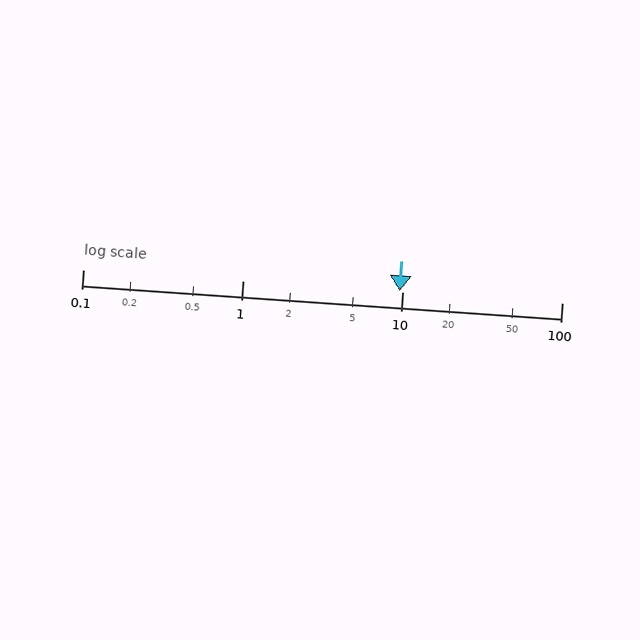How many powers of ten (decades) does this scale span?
The scale spans 3 decades, from 0.1 to 100.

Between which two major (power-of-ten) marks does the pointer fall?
The pointer is between 1 and 10.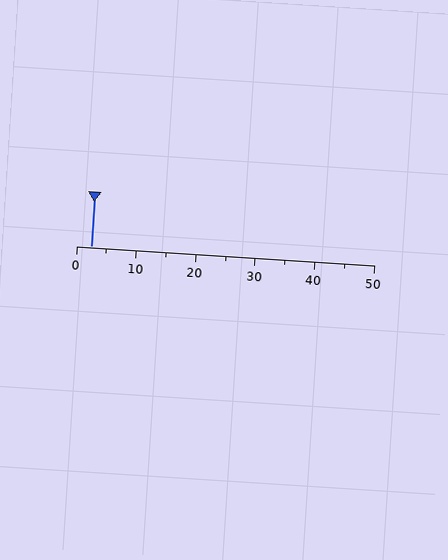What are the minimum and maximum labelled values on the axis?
The axis runs from 0 to 50.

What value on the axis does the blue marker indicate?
The marker indicates approximately 2.5.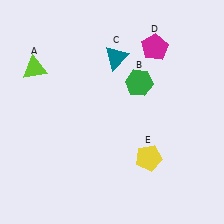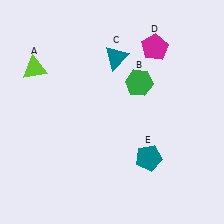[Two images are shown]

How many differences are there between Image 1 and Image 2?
There is 1 difference between the two images.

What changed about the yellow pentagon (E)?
In Image 1, E is yellow. In Image 2, it changed to teal.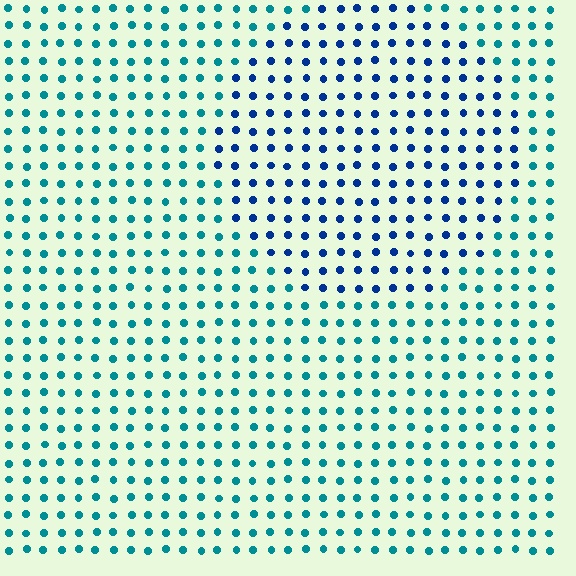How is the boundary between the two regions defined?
The boundary is defined purely by a slight shift in hue (about 38 degrees). Spacing, size, and orientation are identical on both sides.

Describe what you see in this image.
The image is filled with small teal elements in a uniform arrangement. A circle-shaped region is visible where the elements are tinted to a slightly different hue, forming a subtle color boundary.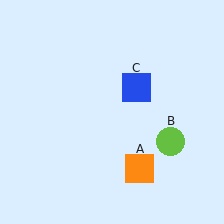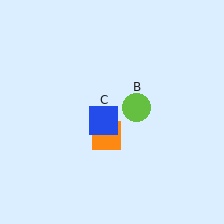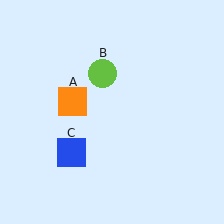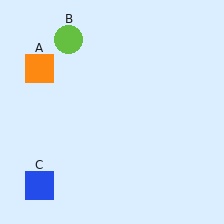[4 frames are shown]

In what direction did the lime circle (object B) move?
The lime circle (object B) moved up and to the left.